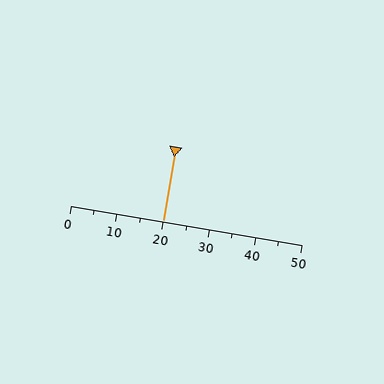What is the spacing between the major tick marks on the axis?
The major ticks are spaced 10 apart.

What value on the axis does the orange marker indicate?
The marker indicates approximately 20.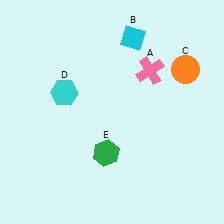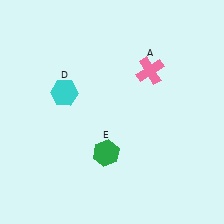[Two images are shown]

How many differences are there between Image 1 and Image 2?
There are 2 differences between the two images.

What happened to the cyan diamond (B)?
The cyan diamond (B) was removed in Image 2. It was in the top-right area of Image 1.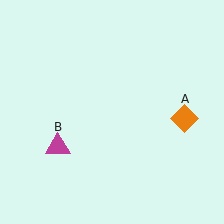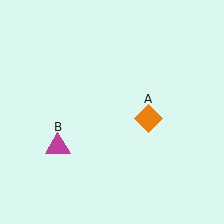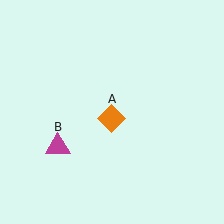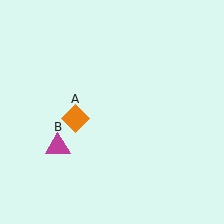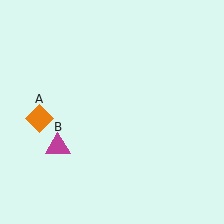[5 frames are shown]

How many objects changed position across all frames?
1 object changed position: orange diamond (object A).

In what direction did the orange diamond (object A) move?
The orange diamond (object A) moved left.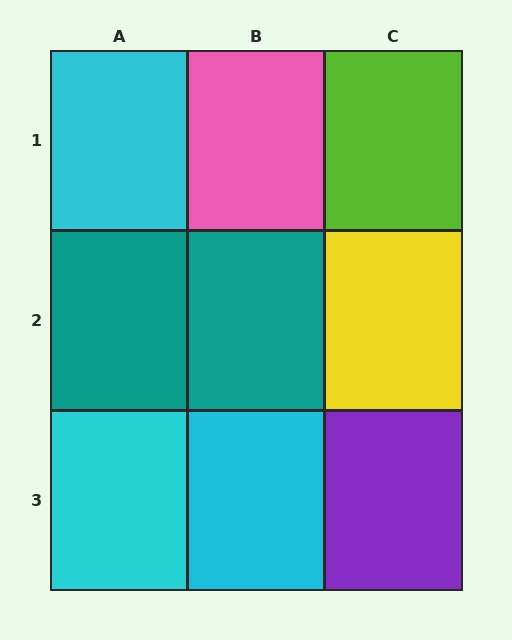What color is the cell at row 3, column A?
Cyan.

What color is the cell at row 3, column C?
Purple.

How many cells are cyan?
3 cells are cyan.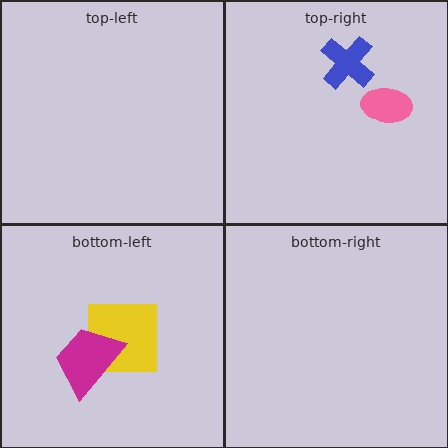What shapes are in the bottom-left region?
The yellow square, the magenta trapezoid.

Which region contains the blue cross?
The top-right region.